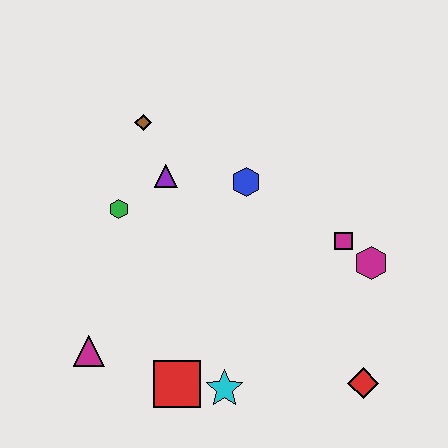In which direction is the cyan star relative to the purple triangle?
The cyan star is below the purple triangle.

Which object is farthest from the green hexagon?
The red diamond is farthest from the green hexagon.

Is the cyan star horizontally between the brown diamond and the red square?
No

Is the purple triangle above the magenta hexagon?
Yes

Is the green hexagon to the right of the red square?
No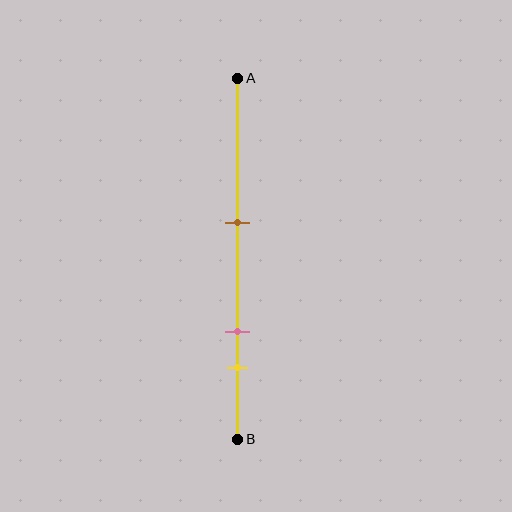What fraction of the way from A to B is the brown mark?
The brown mark is approximately 40% (0.4) of the way from A to B.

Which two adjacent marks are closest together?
The pink and yellow marks are the closest adjacent pair.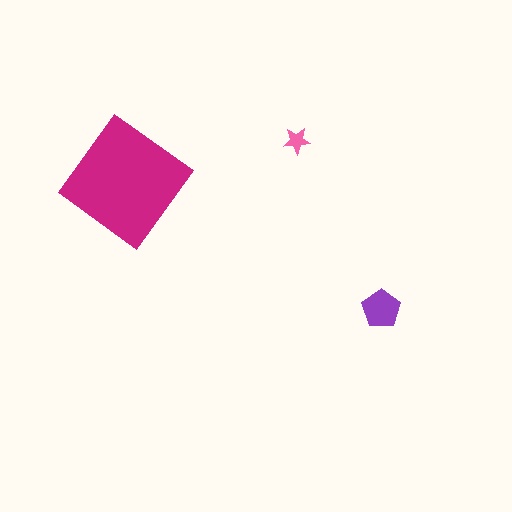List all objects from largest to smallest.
The magenta diamond, the purple pentagon, the pink star.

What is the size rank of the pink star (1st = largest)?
3rd.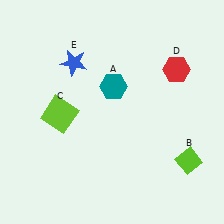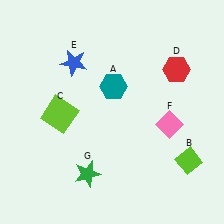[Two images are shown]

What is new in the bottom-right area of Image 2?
A pink diamond (F) was added in the bottom-right area of Image 2.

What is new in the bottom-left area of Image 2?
A green star (G) was added in the bottom-left area of Image 2.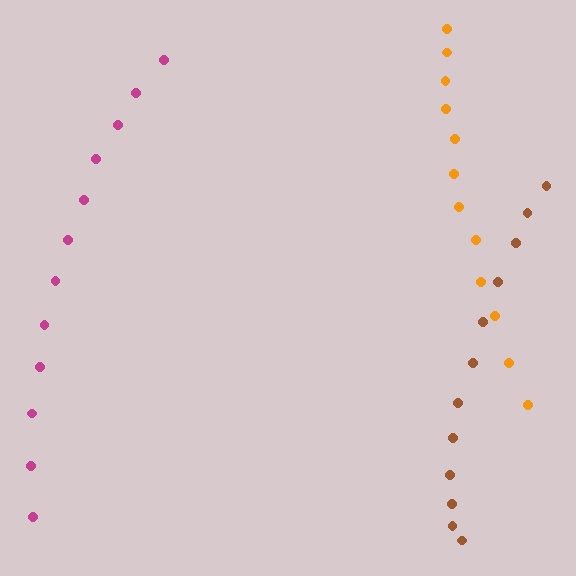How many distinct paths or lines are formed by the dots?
There are 3 distinct paths.